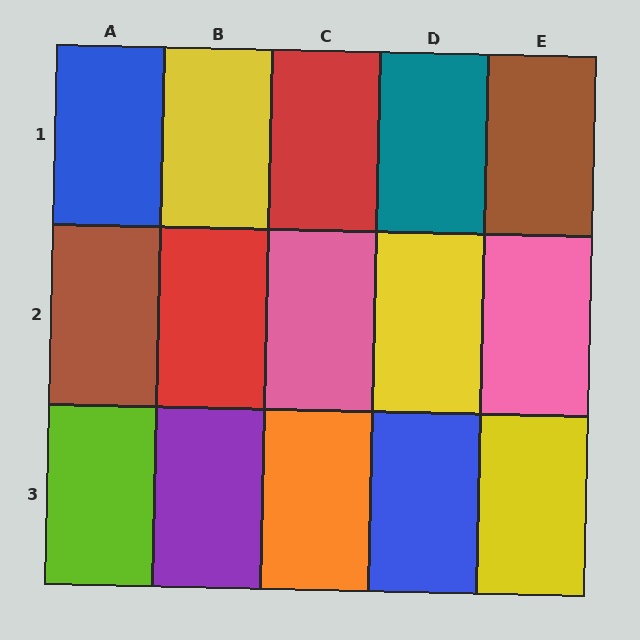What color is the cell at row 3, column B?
Purple.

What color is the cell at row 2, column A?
Brown.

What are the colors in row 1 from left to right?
Blue, yellow, red, teal, brown.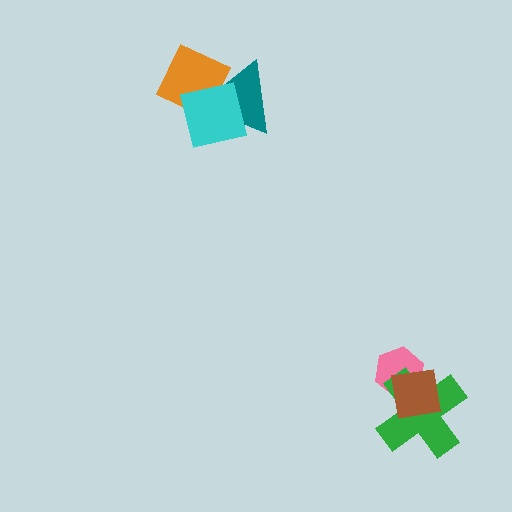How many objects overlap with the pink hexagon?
2 objects overlap with the pink hexagon.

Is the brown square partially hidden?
No, no other shape covers it.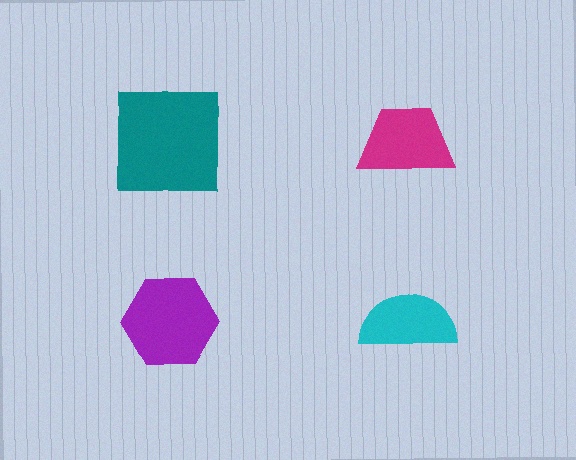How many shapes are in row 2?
2 shapes.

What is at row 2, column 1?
A purple hexagon.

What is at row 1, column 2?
A magenta trapezoid.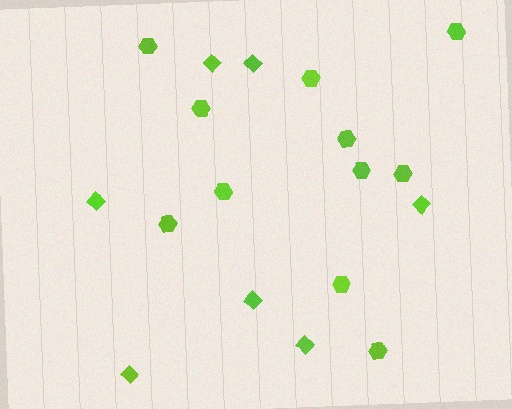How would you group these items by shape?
There are 2 groups: one group of diamonds (7) and one group of hexagons (11).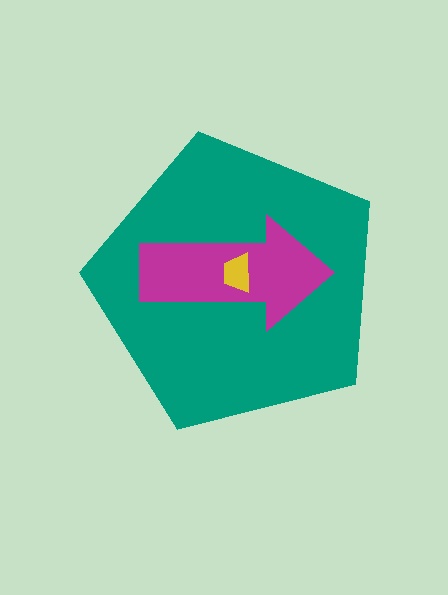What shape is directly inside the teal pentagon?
The magenta arrow.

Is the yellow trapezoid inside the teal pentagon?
Yes.